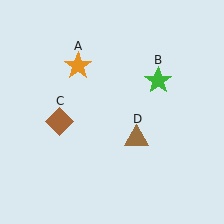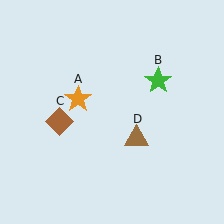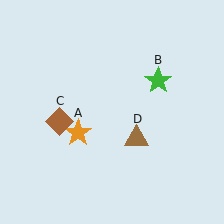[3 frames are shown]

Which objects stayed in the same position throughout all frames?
Green star (object B) and brown diamond (object C) and brown triangle (object D) remained stationary.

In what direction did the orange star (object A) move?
The orange star (object A) moved down.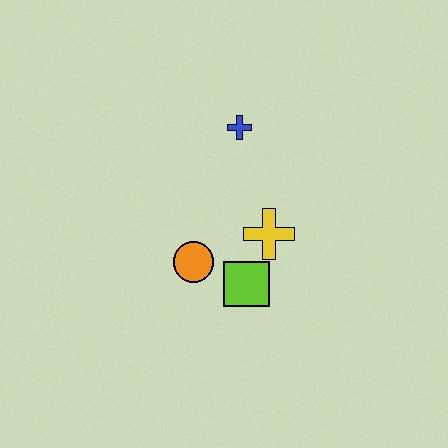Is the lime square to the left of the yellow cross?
Yes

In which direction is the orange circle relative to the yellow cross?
The orange circle is to the left of the yellow cross.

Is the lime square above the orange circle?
No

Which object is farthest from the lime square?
The blue cross is farthest from the lime square.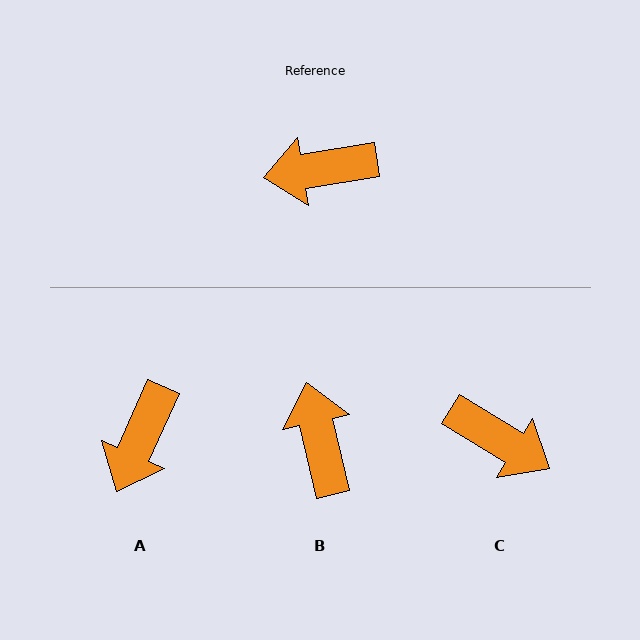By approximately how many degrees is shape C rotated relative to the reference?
Approximately 140 degrees counter-clockwise.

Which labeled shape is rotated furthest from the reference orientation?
C, about 140 degrees away.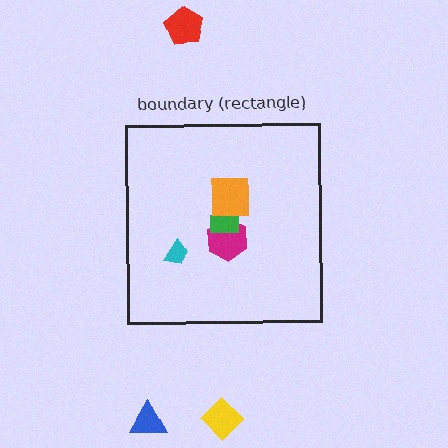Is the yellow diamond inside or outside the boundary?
Outside.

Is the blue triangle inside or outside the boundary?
Outside.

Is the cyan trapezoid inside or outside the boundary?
Inside.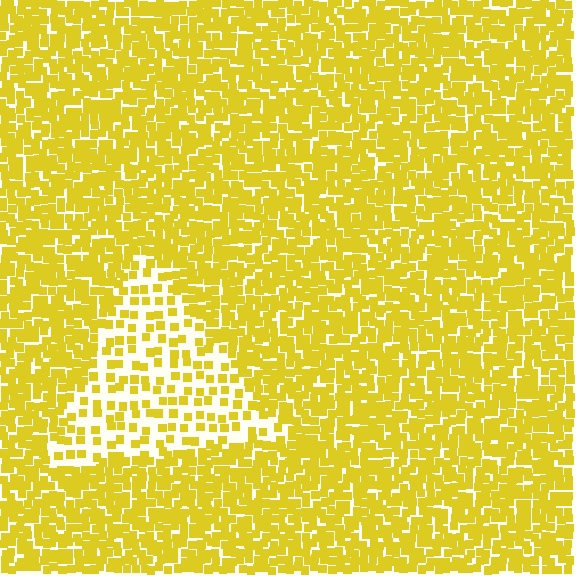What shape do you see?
I see a triangle.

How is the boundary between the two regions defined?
The boundary is defined by a change in element density (approximately 2.4x ratio). All elements are the same color, size, and shape.